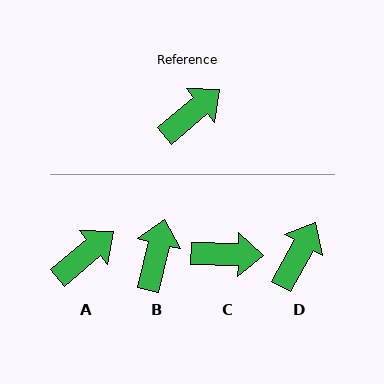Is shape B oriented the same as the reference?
No, it is off by about 37 degrees.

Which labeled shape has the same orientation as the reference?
A.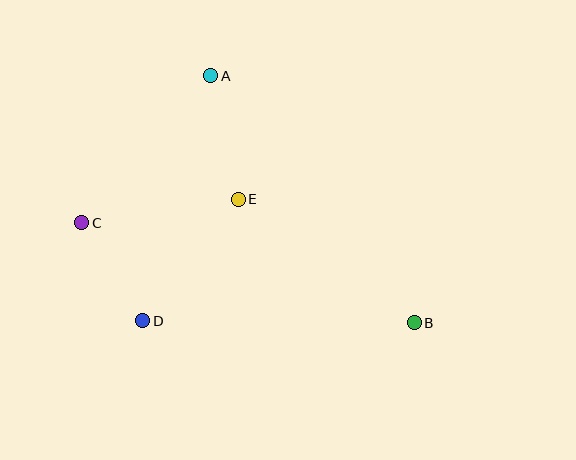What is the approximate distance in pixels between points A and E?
The distance between A and E is approximately 127 pixels.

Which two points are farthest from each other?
Points B and C are farthest from each other.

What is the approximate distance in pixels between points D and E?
The distance between D and E is approximately 155 pixels.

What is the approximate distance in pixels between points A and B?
The distance between A and B is approximately 320 pixels.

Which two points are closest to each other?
Points C and D are closest to each other.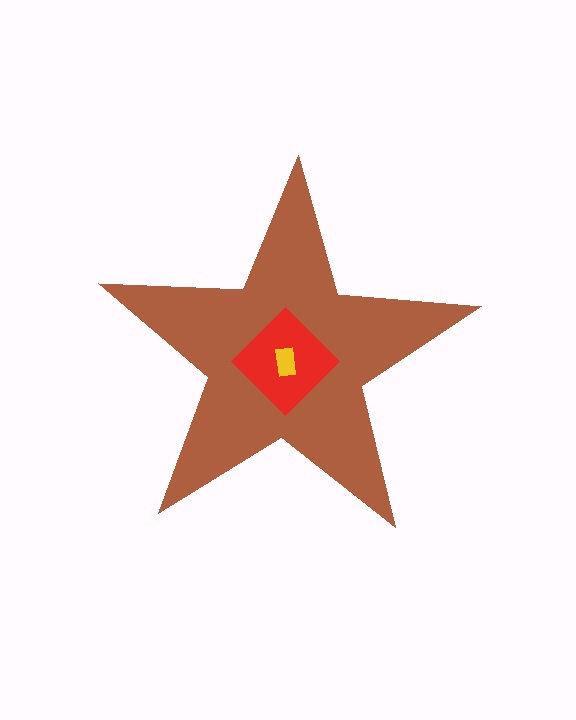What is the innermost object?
The yellow rectangle.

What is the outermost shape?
The brown star.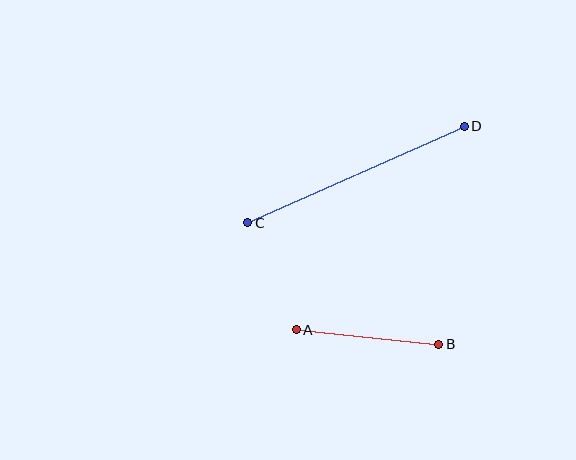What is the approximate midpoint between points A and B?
The midpoint is at approximately (367, 337) pixels.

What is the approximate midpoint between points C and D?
The midpoint is at approximately (356, 174) pixels.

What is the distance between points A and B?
The distance is approximately 143 pixels.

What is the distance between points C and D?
The distance is approximately 237 pixels.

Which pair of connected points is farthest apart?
Points C and D are farthest apart.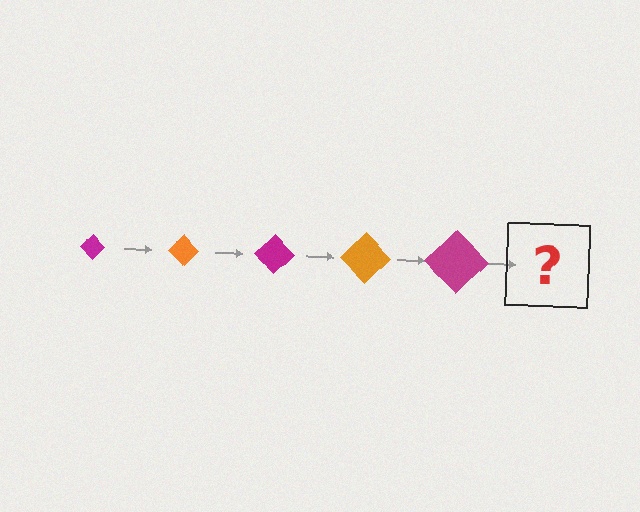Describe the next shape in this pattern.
It should be an orange diamond, larger than the previous one.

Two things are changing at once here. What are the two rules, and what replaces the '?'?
The two rules are that the diamond grows larger each step and the color cycles through magenta and orange. The '?' should be an orange diamond, larger than the previous one.